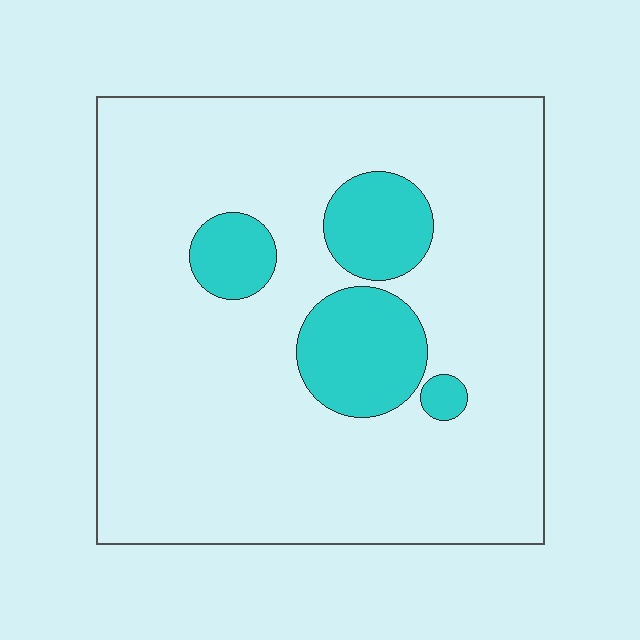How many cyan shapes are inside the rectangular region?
4.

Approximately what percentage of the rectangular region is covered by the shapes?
Approximately 15%.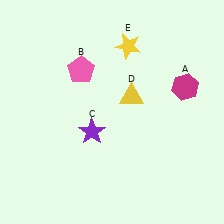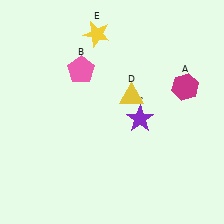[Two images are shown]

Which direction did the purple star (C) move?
The purple star (C) moved right.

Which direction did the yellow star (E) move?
The yellow star (E) moved left.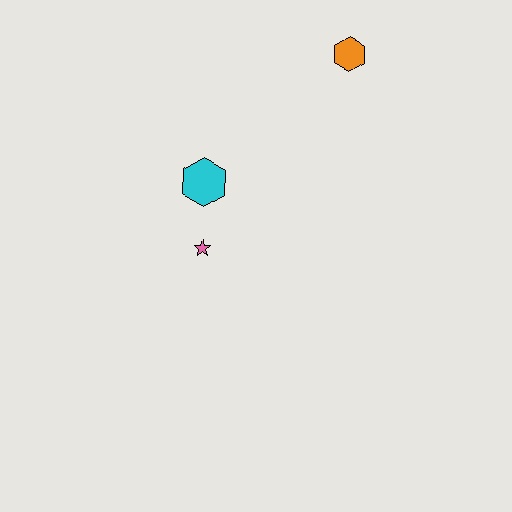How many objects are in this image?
There are 3 objects.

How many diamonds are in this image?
There are no diamonds.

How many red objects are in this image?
There are no red objects.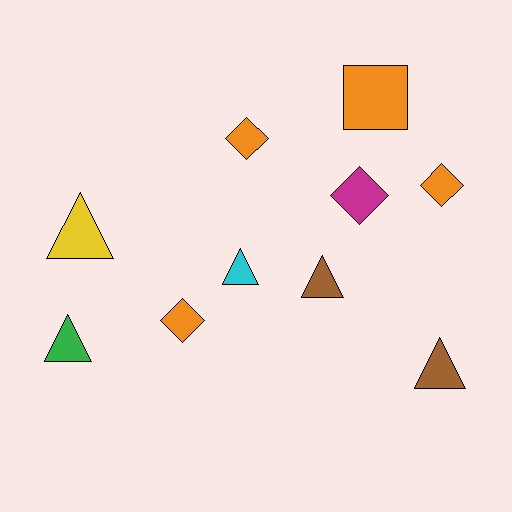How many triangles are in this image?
There are 5 triangles.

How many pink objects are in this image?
There are no pink objects.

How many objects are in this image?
There are 10 objects.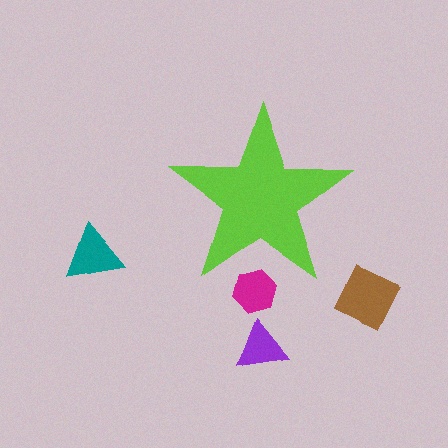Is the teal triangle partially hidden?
No, the teal triangle is fully visible.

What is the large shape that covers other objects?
A lime star.